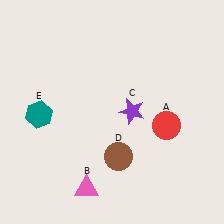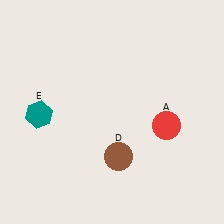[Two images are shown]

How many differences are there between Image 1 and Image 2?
There are 2 differences between the two images.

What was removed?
The purple star (C), the pink triangle (B) were removed in Image 2.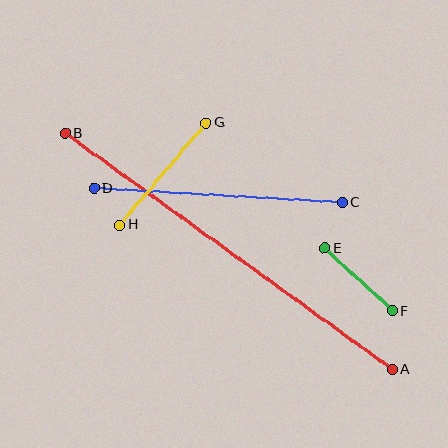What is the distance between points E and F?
The distance is approximately 92 pixels.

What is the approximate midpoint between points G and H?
The midpoint is at approximately (163, 174) pixels.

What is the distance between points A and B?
The distance is approximately 404 pixels.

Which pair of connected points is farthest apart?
Points A and B are farthest apart.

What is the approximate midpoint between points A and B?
The midpoint is at approximately (229, 251) pixels.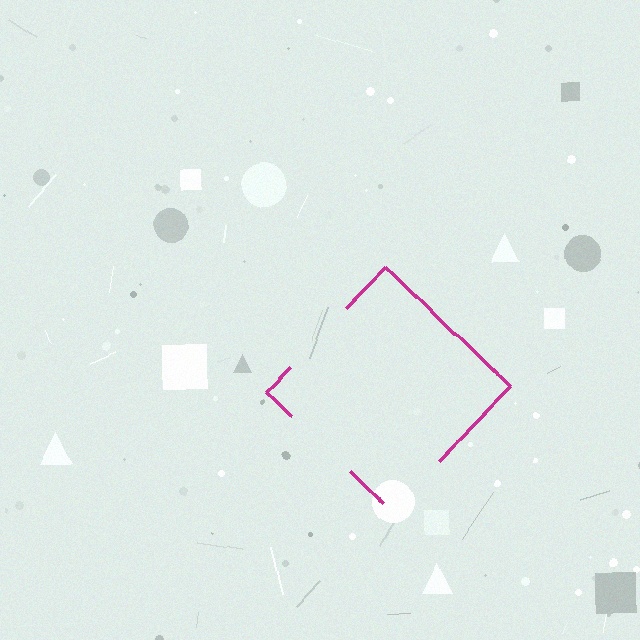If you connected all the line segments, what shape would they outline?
They would outline a diamond.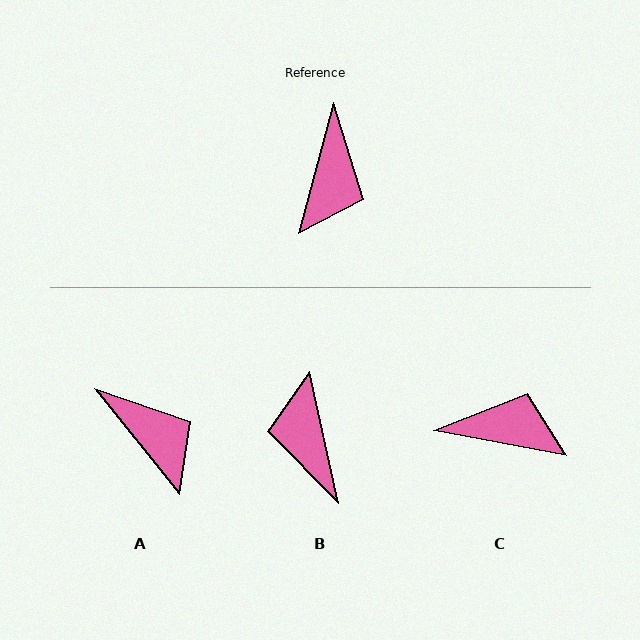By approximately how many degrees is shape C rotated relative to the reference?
Approximately 94 degrees counter-clockwise.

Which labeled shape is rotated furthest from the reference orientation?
B, about 152 degrees away.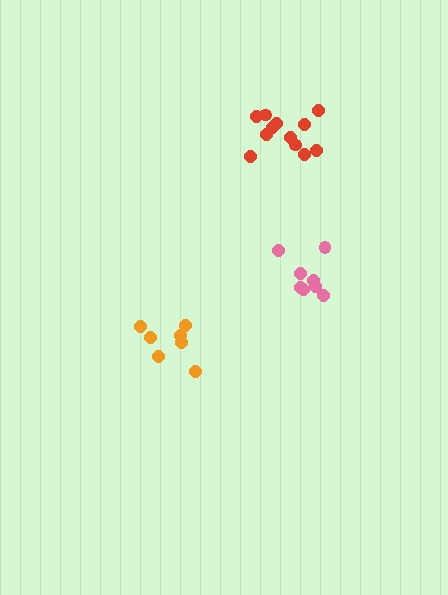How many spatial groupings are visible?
There are 3 spatial groupings.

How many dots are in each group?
Group 1: 12 dots, Group 2: 7 dots, Group 3: 8 dots (27 total).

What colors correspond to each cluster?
The clusters are colored: red, orange, pink.